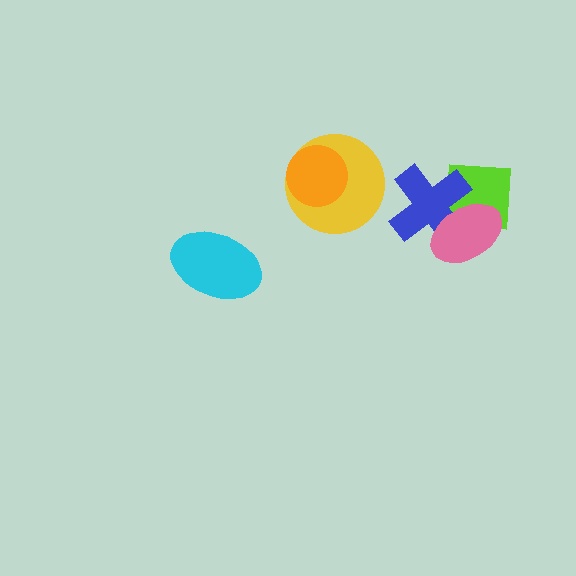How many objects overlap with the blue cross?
2 objects overlap with the blue cross.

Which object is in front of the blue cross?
The pink ellipse is in front of the blue cross.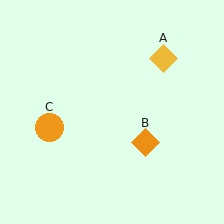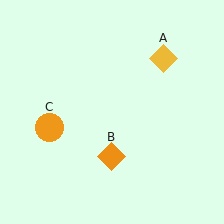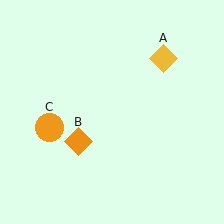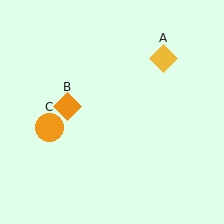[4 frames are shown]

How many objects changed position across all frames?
1 object changed position: orange diamond (object B).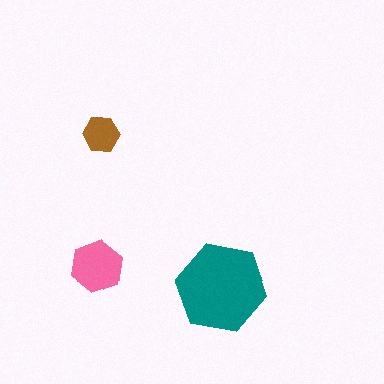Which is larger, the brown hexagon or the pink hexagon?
The pink one.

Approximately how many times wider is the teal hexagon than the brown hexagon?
About 2.5 times wider.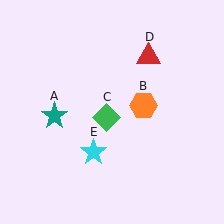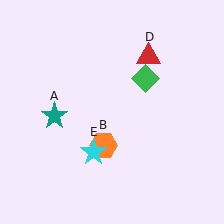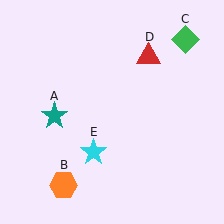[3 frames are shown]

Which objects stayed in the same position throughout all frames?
Teal star (object A) and red triangle (object D) and cyan star (object E) remained stationary.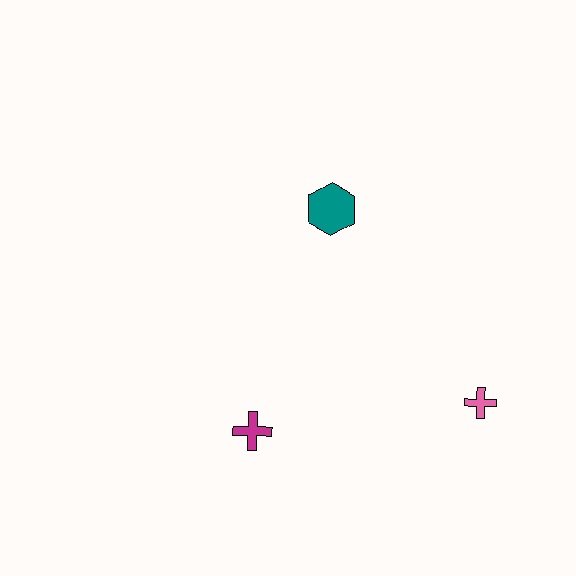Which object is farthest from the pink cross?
The teal hexagon is farthest from the pink cross.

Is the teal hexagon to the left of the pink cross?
Yes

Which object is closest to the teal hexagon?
The magenta cross is closest to the teal hexagon.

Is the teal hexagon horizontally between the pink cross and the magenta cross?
Yes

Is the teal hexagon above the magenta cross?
Yes